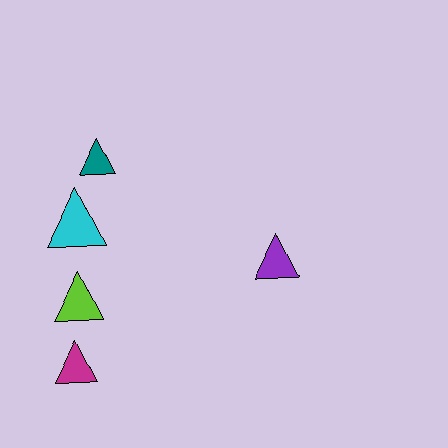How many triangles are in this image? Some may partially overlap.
There are 5 triangles.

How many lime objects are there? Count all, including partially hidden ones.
There is 1 lime object.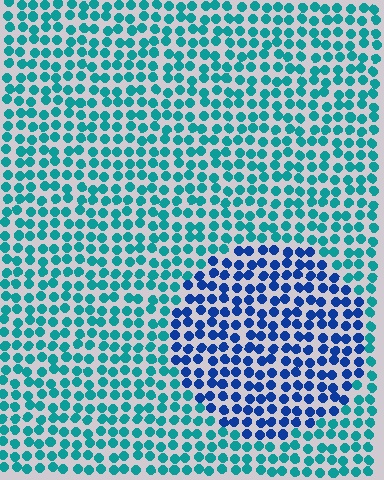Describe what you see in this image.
The image is filled with small teal elements in a uniform arrangement. A circle-shaped region is visible where the elements are tinted to a slightly different hue, forming a subtle color boundary.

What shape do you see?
I see a circle.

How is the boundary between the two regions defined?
The boundary is defined purely by a slight shift in hue (about 43 degrees). Spacing, size, and orientation are identical on both sides.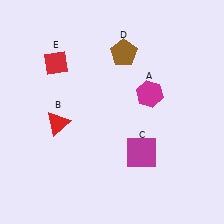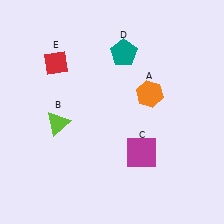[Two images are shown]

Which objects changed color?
A changed from magenta to orange. B changed from red to lime. D changed from brown to teal.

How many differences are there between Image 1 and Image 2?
There are 3 differences between the two images.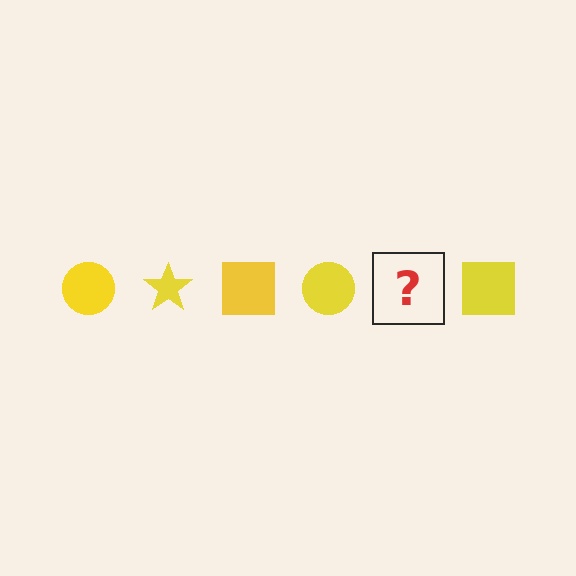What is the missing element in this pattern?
The missing element is a yellow star.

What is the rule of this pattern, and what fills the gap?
The rule is that the pattern cycles through circle, star, square shapes in yellow. The gap should be filled with a yellow star.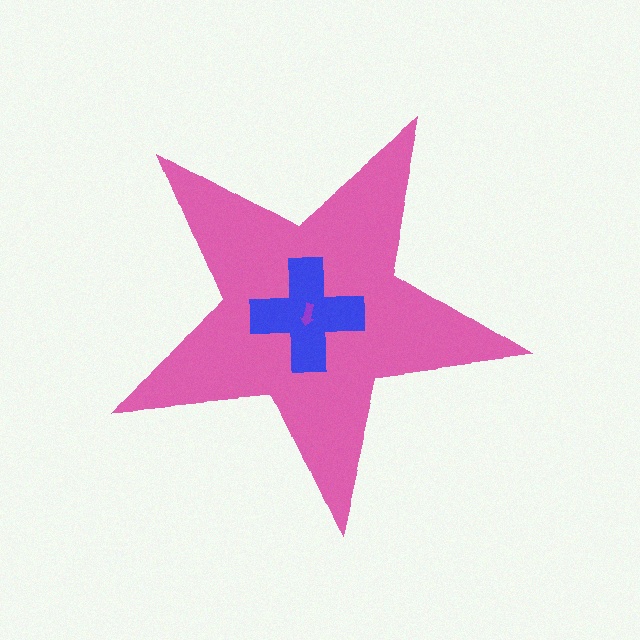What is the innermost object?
The purple arrow.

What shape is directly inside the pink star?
The blue cross.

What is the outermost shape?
The pink star.